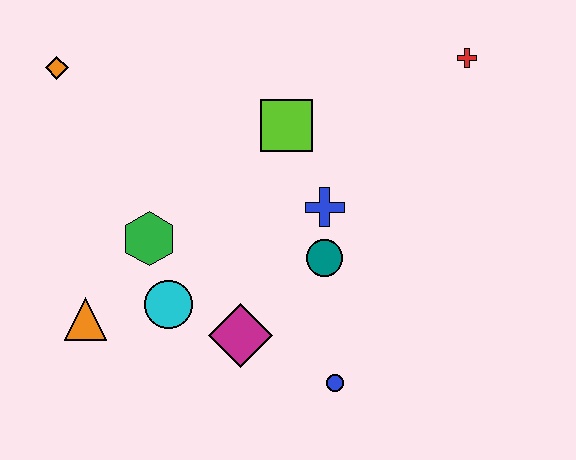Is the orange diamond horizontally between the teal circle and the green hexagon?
No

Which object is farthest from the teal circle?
The orange diamond is farthest from the teal circle.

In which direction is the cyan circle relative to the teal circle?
The cyan circle is to the left of the teal circle.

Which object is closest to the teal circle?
The blue cross is closest to the teal circle.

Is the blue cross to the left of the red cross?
Yes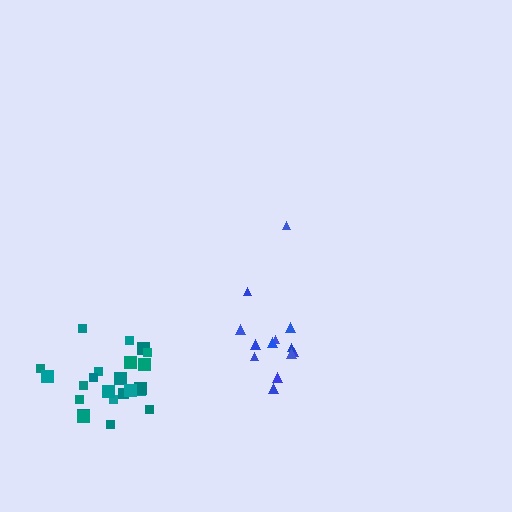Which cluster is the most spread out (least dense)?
Blue.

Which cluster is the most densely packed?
Teal.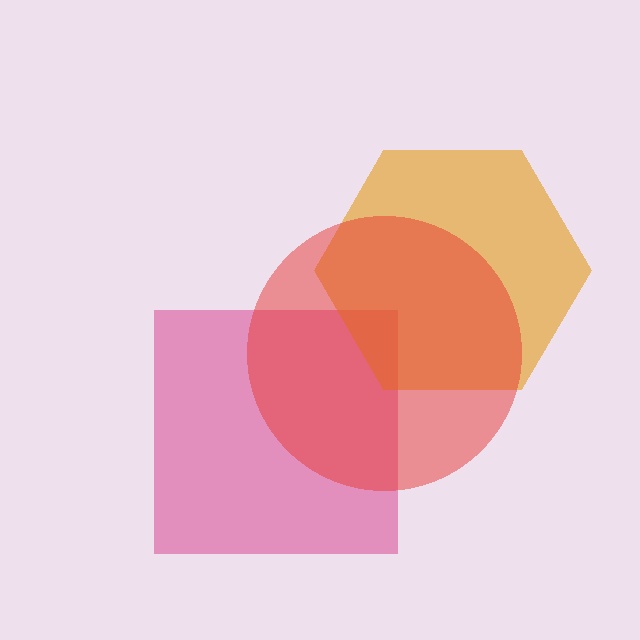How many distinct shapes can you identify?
There are 3 distinct shapes: a pink square, an orange hexagon, a red circle.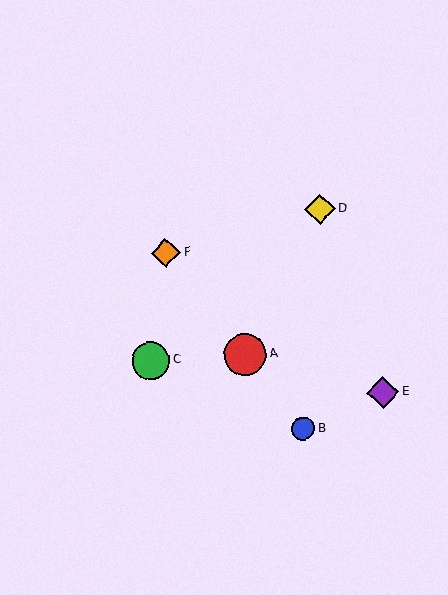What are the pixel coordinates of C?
Object C is at (151, 361).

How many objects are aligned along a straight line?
3 objects (A, B, F) are aligned along a straight line.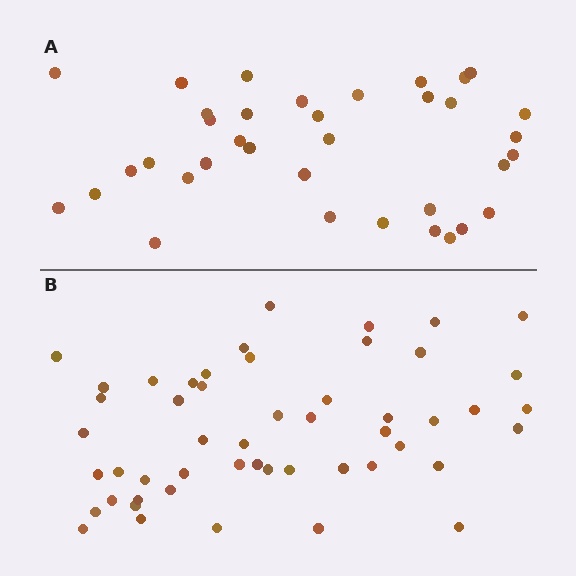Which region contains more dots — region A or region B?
Region B (the bottom region) has more dots.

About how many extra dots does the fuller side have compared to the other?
Region B has approximately 15 more dots than region A.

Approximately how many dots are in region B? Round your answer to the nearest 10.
About 50 dots. (The exact count is 51, which rounds to 50.)